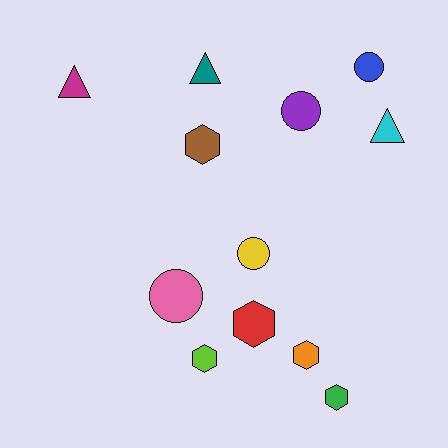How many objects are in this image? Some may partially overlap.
There are 12 objects.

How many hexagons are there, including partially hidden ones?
There are 5 hexagons.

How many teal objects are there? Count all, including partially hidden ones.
There is 1 teal object.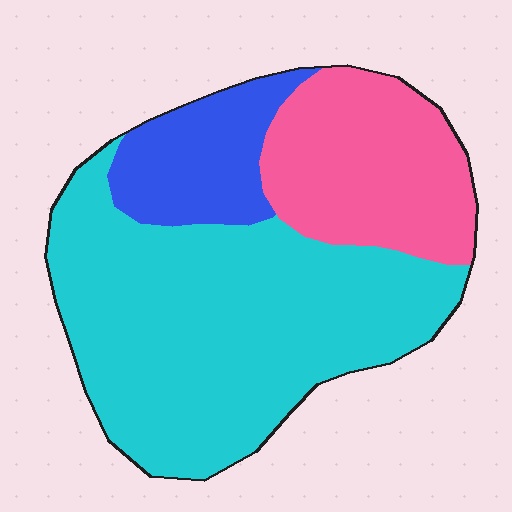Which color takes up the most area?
Cyan, at roughly 60%.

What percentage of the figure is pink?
Pink covers roughly 25% of the figure.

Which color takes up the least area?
Blue, at roughly 15%.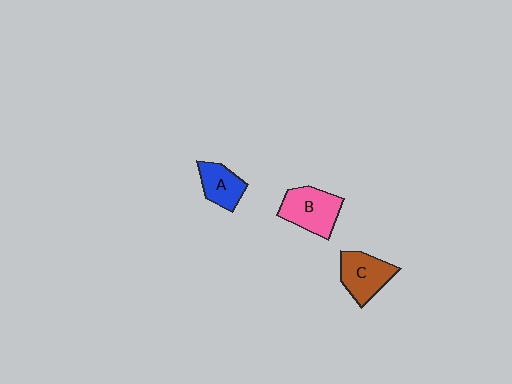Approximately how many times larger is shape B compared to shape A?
Approximately 1.5 times.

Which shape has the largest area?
Shape B (pink).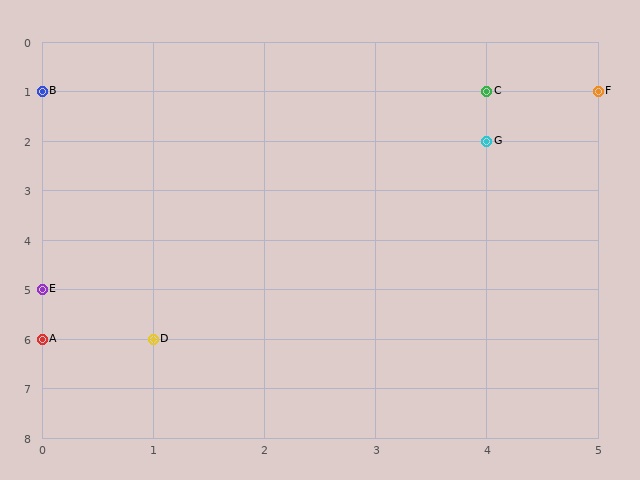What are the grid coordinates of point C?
Point C is at grid coordinates (4, 1).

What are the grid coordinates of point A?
Point A is at grid coordinates (0, 6).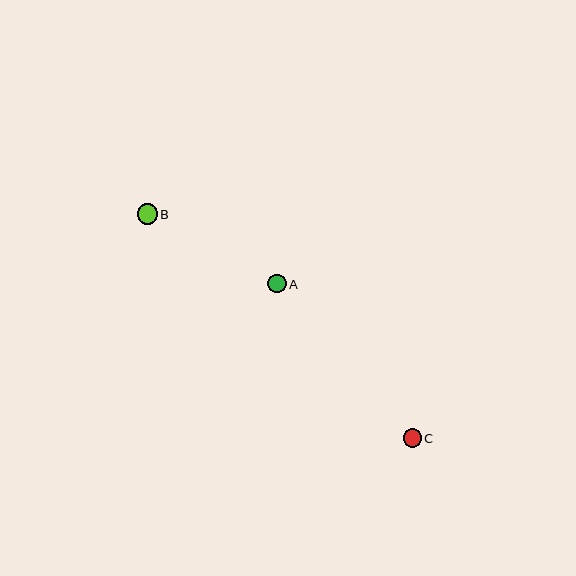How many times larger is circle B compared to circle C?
Circle B is approximately 1.1 times the size of circle C.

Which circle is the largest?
Circle B is the largest with a size of approximately 20 pixels.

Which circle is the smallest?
Circle C is the smallest with a size of approximately 18 pixels.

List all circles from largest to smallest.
From largest to smallest: B, A, C.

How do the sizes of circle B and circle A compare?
Circle B and circle A are approximately the same size.